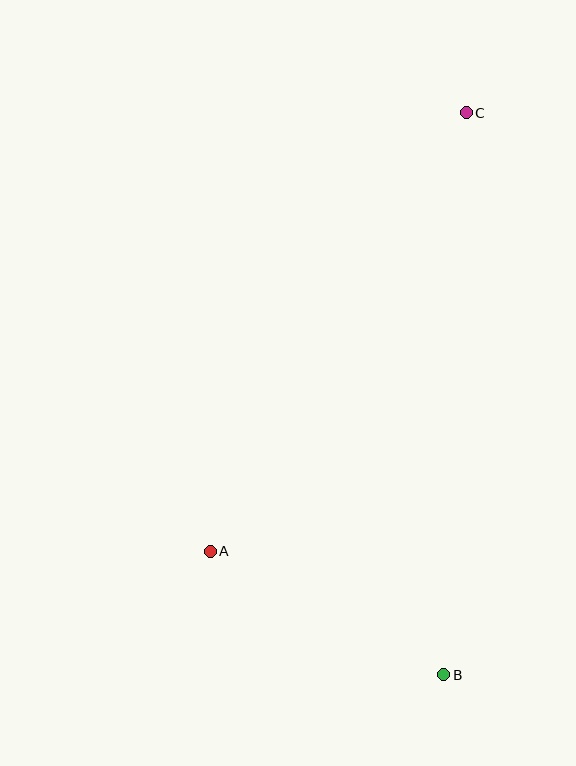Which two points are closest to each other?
Points A and B are closest to each other.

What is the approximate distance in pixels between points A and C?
The distance between A and C is approximately 508 pixels.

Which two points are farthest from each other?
Points B and C are farthest from each other.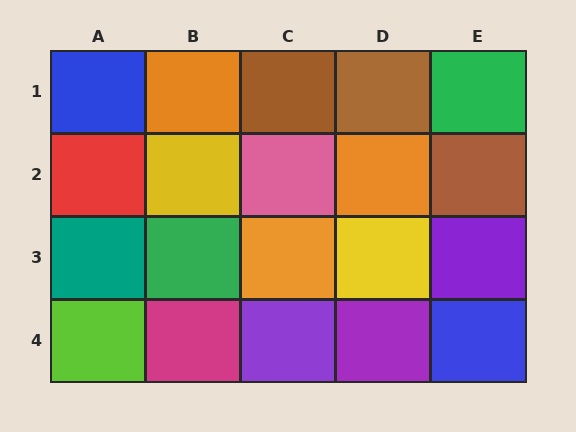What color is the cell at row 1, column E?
Green.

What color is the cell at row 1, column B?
Orange.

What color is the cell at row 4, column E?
Blue.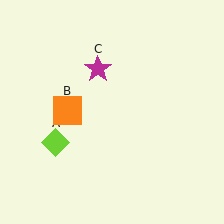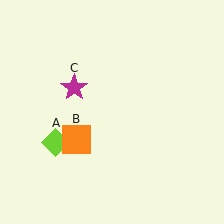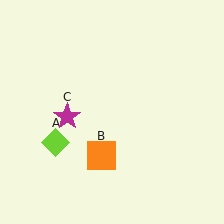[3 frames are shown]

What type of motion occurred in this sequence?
The orange square (object B), magenta star (object C) rotated counterclockwise around the center of the scene.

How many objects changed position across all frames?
2 objects changed position: orange square (object B), magenta star (object C).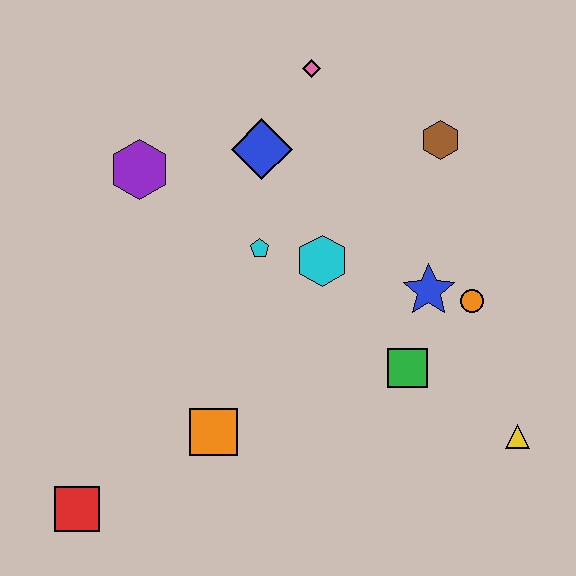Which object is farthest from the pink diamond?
The red square is farthest from the pink diamond.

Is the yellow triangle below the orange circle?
Yes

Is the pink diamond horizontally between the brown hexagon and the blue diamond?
Yes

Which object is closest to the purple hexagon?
The blue diamond is closest to the purple hexagon.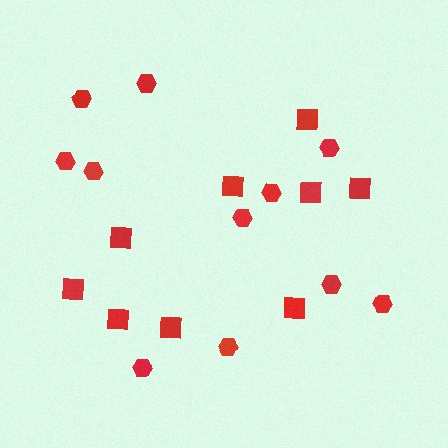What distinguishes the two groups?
There are 2 groups: one group of squares (9) and one group of hexagons (11).